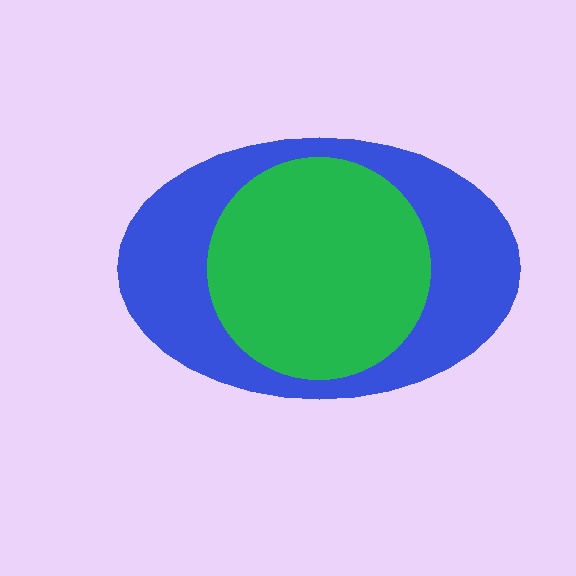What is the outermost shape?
The blue ellipse.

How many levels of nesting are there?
2.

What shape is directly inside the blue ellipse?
The green circle.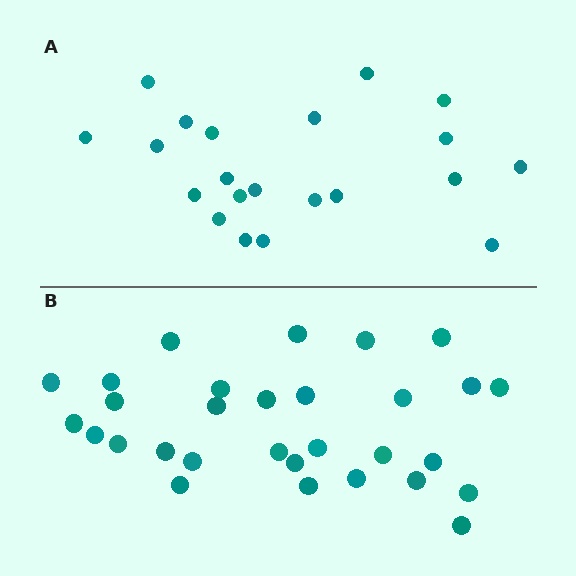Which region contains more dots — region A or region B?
Region B (the bottom region) has more dots.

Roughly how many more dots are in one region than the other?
Region B has roughly 8 or so more dots than region A.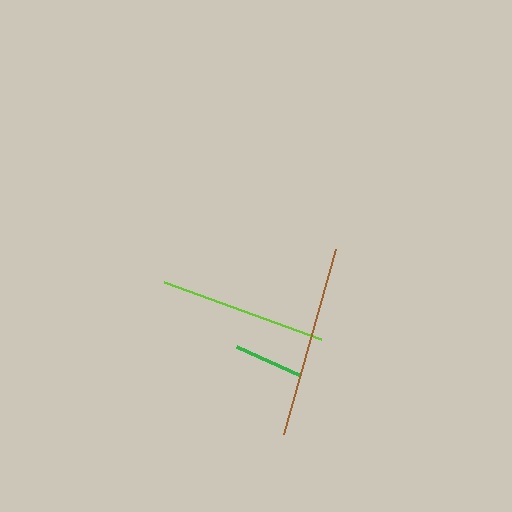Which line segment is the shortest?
The green line is the shortest at approximately 70 pixels.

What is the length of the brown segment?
The brown segment is approximately 191 pixels long.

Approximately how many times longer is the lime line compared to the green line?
The lime line is approximately 2.4 times the length of the green line.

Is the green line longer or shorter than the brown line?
The brown line is longer than the green line.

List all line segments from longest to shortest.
From longest to shortest: brown, lime, green.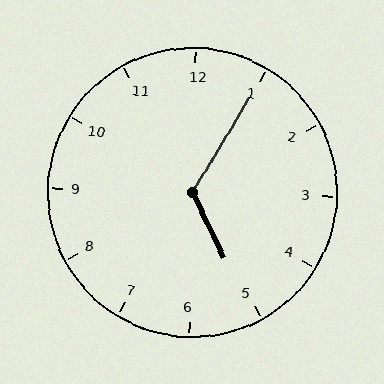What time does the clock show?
5:05.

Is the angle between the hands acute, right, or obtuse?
It is obtuse.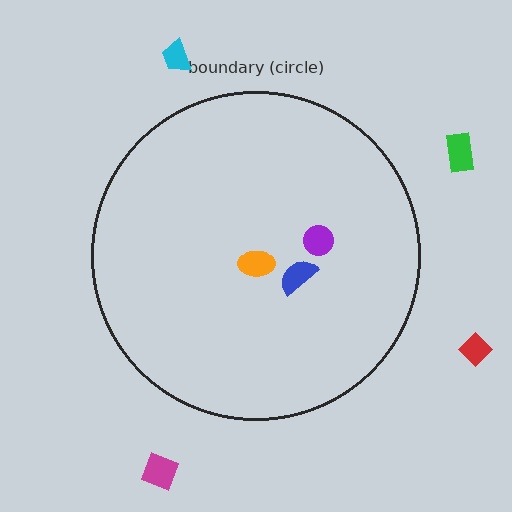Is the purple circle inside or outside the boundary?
Inside.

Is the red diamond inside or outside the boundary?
Outside.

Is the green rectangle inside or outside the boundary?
Outside.